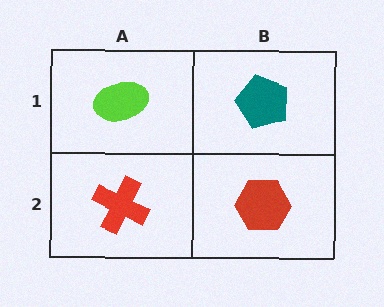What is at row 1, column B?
A teal pentagon.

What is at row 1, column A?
A lime ellipse.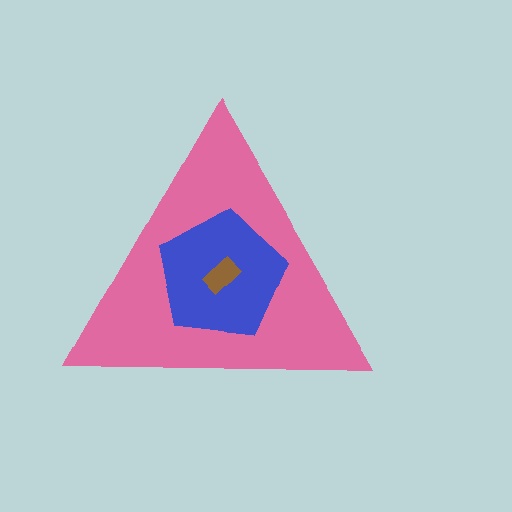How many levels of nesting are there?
3.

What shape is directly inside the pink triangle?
The blue pentagon.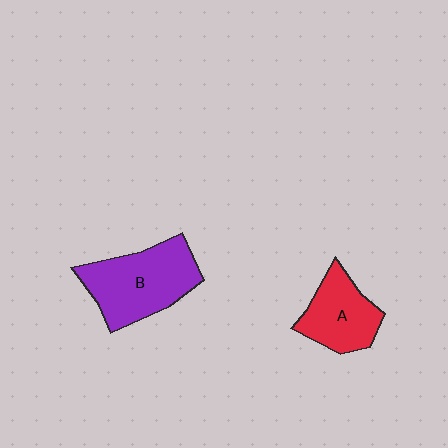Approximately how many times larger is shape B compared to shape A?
Approximately 1.5 times.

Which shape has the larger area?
Shape B (purple).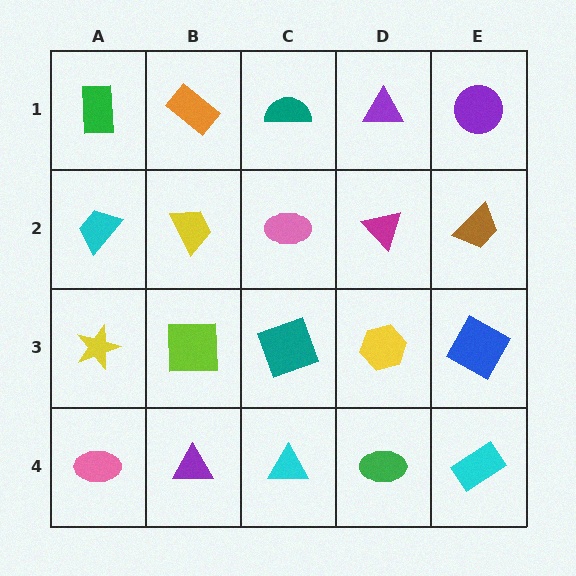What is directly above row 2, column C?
A teal semicircle.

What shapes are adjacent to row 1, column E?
A brown trapezoid (row 2, column E), a purple triangle (row 1, column D).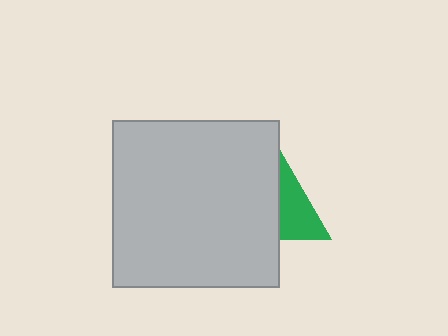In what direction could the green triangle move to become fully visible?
The green triangle could move right. That would shift it out from behind the light gray square entirely.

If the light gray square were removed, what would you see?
You would see the complete green triangle.